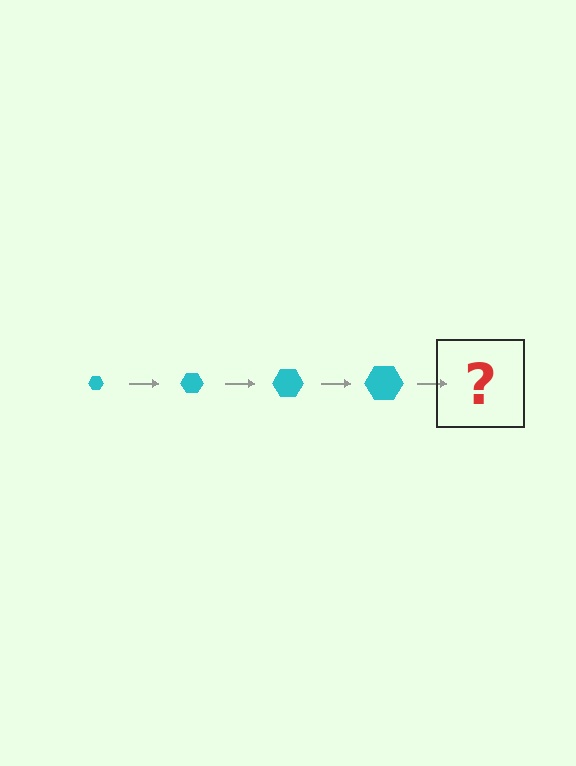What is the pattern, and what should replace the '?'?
The pattern is that the hexagon gets progressively larger each step. The '?' should be a cyan hexagon, larger than the previous one.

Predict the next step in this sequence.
The next step is a cyan hexagon, larger than the previous one.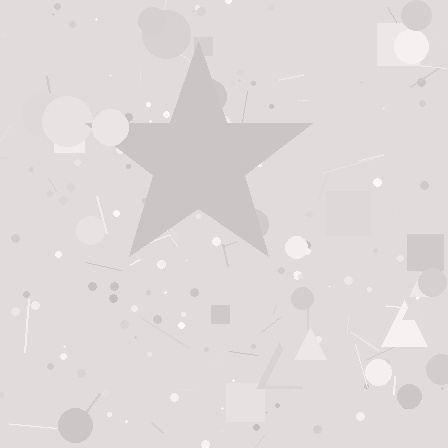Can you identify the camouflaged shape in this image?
The camouflaged shape is a star.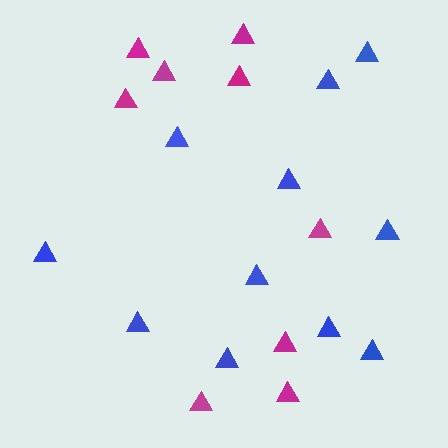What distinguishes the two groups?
There are 2 groups: one group of magenta triangles (9) and one group of blue triangles (11).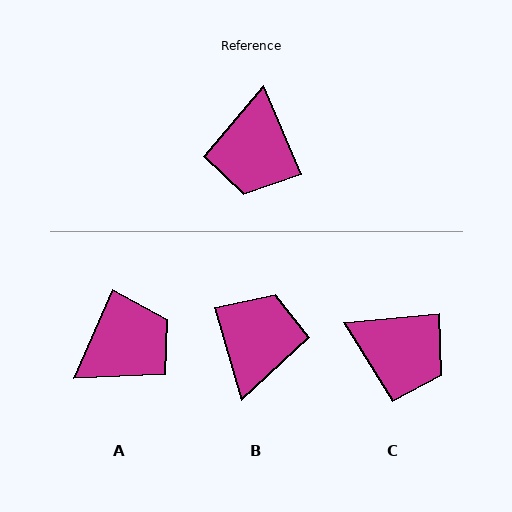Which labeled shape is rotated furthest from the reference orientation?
B, about 173 degrees away.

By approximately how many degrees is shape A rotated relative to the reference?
Approximately 133 degrees counter-clockwise.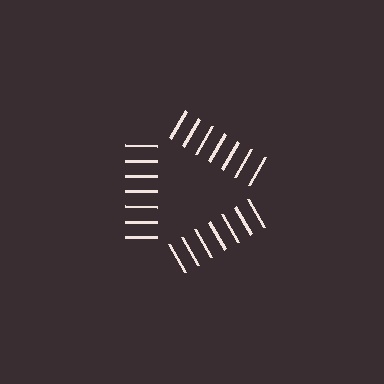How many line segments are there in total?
21 — 7 along each of the 3 edges.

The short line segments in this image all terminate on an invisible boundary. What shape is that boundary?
An illusory triangle — the line segments terminate on its edges but no continuous stroke is drawn.